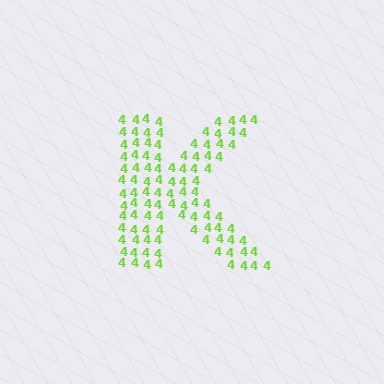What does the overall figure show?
The overall figure shows the letter K.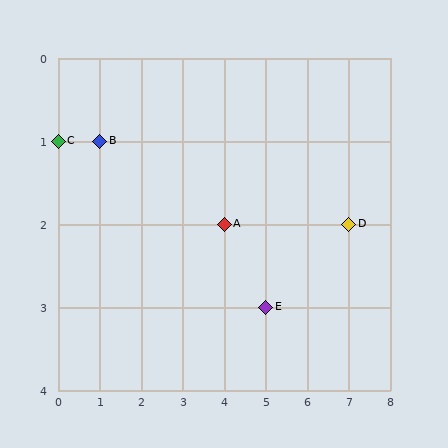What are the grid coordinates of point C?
Point C is at grid coordinates (0, 1).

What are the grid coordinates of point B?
Point B is at grid coordinates (1, 1).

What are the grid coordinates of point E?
Point E is at grid coordinates (5, 3).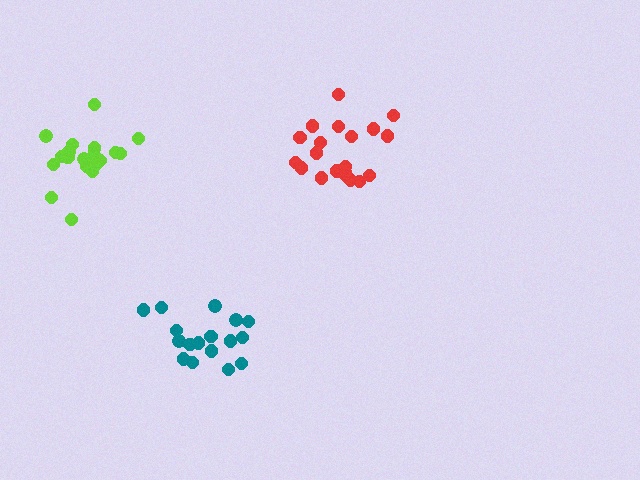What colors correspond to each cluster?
The clusters are colored: teal, lime, red.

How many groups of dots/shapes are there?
There are 3 groups.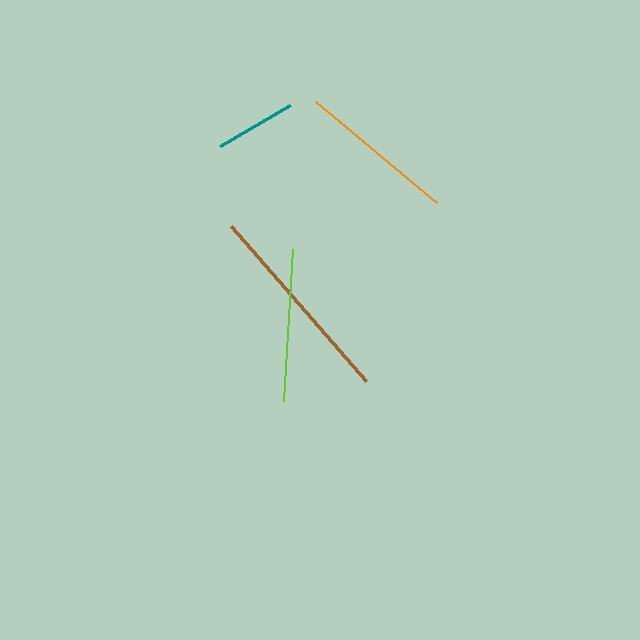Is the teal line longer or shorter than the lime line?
The lime line is longer than the teal line.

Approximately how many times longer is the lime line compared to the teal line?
The lime line is approximately 1.9 times the length of the teal line.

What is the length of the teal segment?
The teal segment is approximately 80 pixels long.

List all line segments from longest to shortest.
From longest to shortest: brown, orange, lime, teal.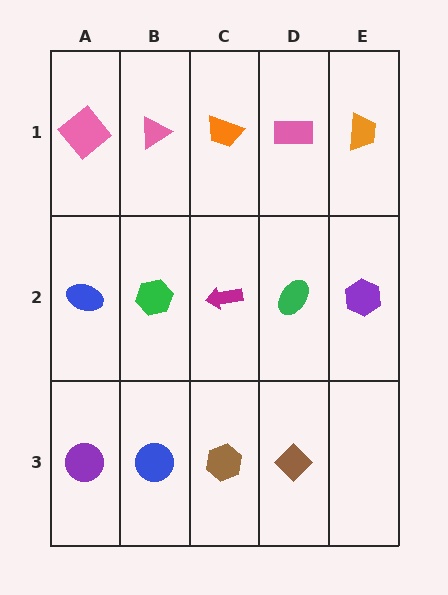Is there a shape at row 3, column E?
No, that cell is empty.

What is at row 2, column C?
A magenta arrow.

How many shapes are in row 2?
5 shapes.